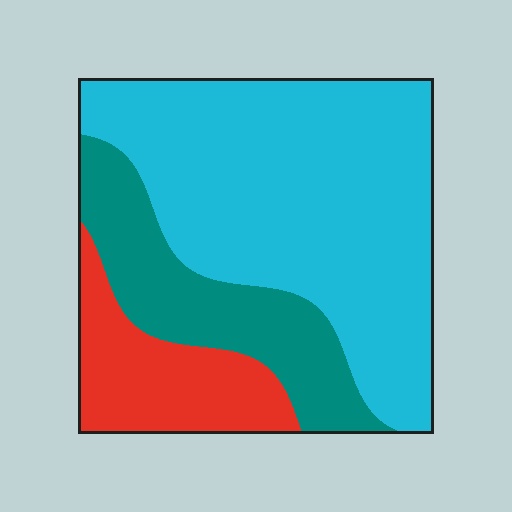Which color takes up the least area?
Red, at roughly 15%.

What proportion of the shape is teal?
Teal covers roughly 25% of the shape.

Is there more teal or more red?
Teal.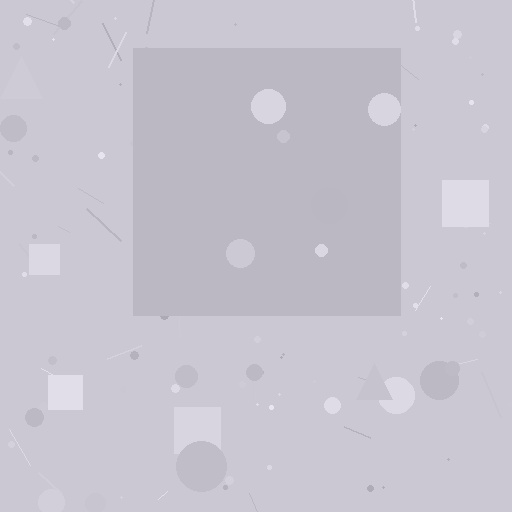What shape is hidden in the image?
A square is hidden in the image.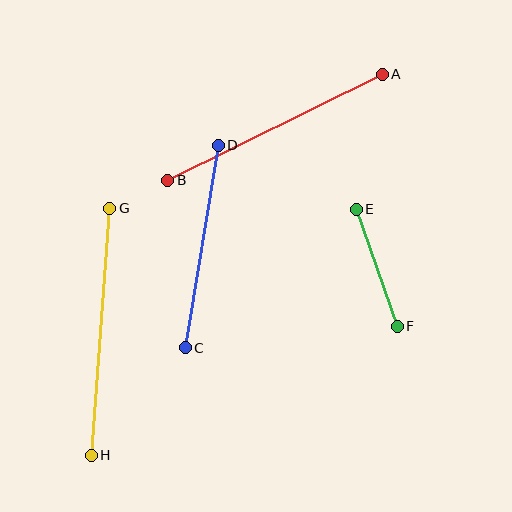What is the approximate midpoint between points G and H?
The midpoint is at approximately (100, 332) pixels.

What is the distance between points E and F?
The distance is approximately 124 pixels.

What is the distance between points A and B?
The distance is approximately 239 pixels.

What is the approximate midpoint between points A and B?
The midpoint is at approximately (275, 127) pixels.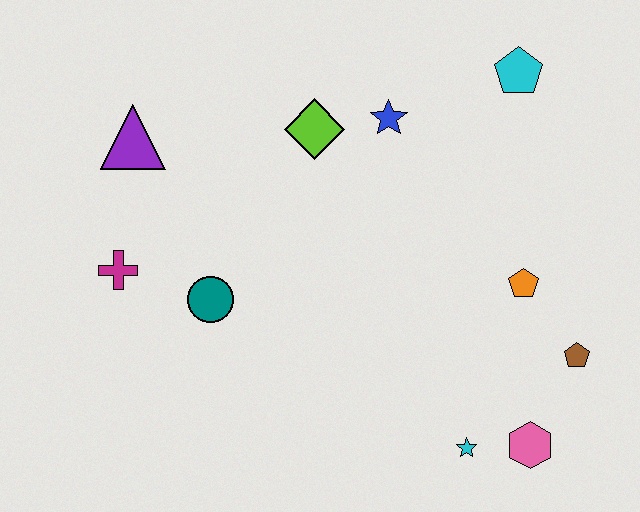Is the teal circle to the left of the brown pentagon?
Yes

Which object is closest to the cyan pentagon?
The blue star is closest to the cyan pentagon.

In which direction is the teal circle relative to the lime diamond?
The teal circle is below the lime diamond.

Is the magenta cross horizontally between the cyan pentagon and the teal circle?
No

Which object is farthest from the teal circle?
The cyan pentagon is farthest from the teal circle.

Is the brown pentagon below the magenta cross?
Yes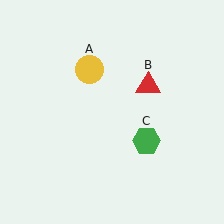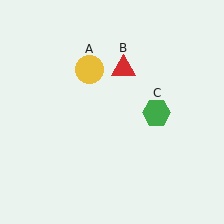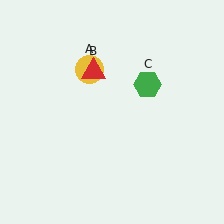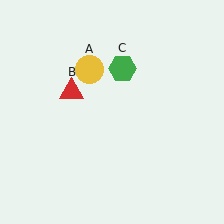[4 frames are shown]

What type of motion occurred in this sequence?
The red triangle (object B), green hexagon (object C) rotated counterclockwise around the center of the scene.